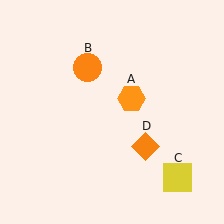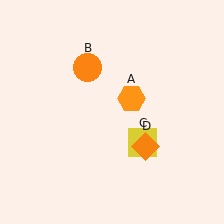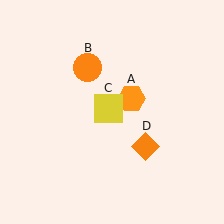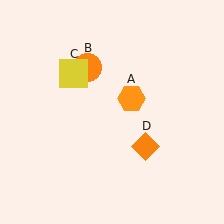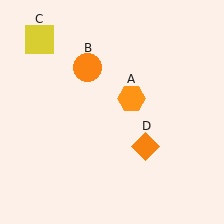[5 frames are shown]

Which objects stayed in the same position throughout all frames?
Orange hexagon (object A) and orange circle (object B) and orange diamond (object D) remained stationary.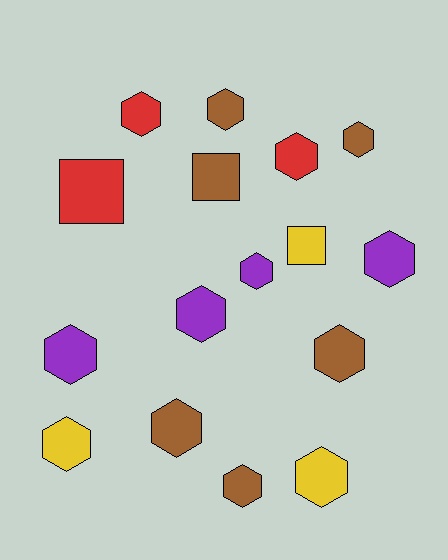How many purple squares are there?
There are no purple squares.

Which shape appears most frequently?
Hexagon, with 13 objects.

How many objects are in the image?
There are 16 objects.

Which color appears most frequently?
Brown, with 6 objects.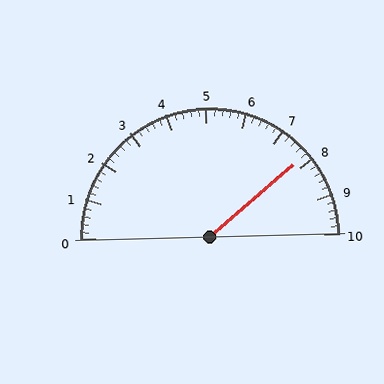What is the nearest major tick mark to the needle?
The nearest major tick mark is 8.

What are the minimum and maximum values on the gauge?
The gauge ranges from 0 to 10.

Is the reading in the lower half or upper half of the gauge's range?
The reading is in the upper half of the range (0 to 10).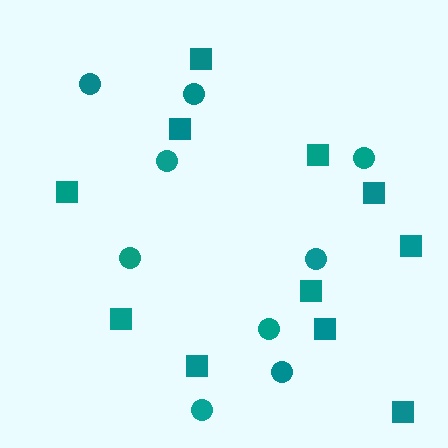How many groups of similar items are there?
There are 2 groups: one group of squares (11) and one group of circles (9).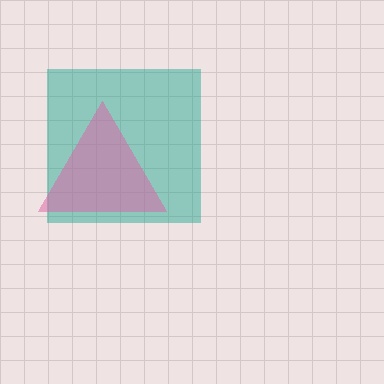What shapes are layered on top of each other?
The layered shapes are: a teal square, a pink triangle.